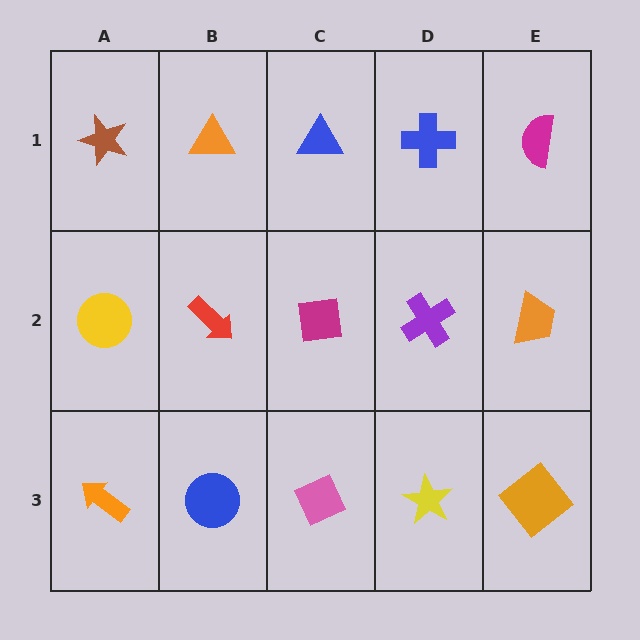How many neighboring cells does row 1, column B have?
3.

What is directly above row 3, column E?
An orange trapezoid.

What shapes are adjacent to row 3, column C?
A magenta square (row 2, column C), a blue circle (row 3, column B), a yellow star (row 3, column D).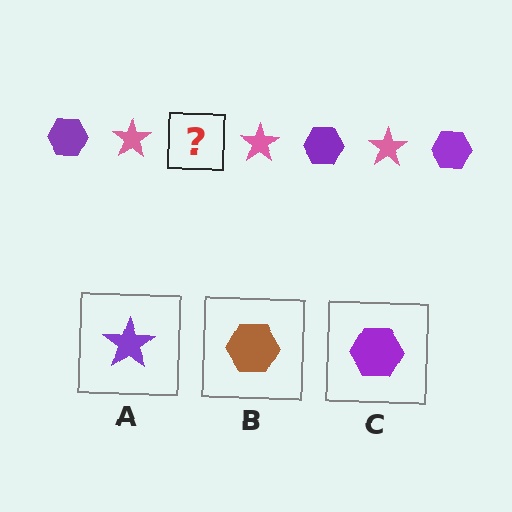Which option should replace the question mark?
Option C.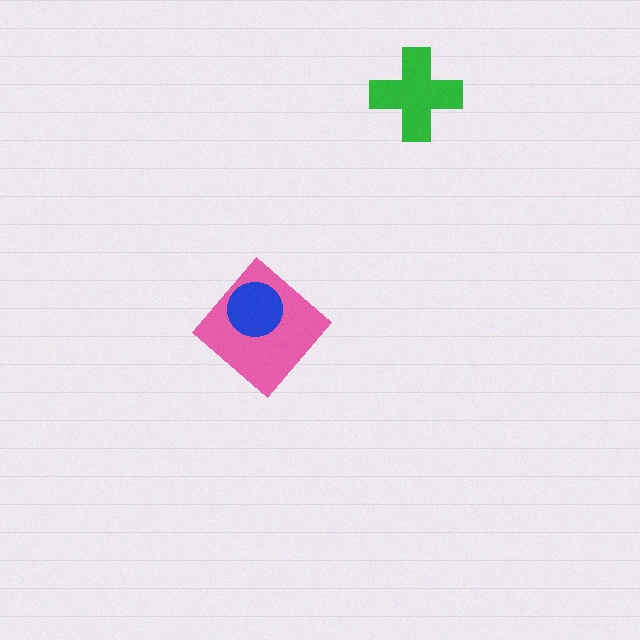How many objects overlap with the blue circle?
1 object overlaps with the blue circle.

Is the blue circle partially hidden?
No, no other shape covers it.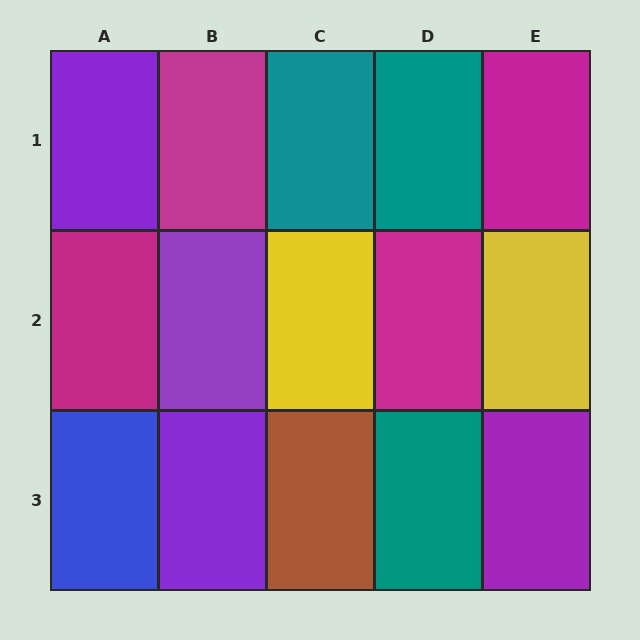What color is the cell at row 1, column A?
Purple.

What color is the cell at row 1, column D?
Teal.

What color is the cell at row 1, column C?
Teal.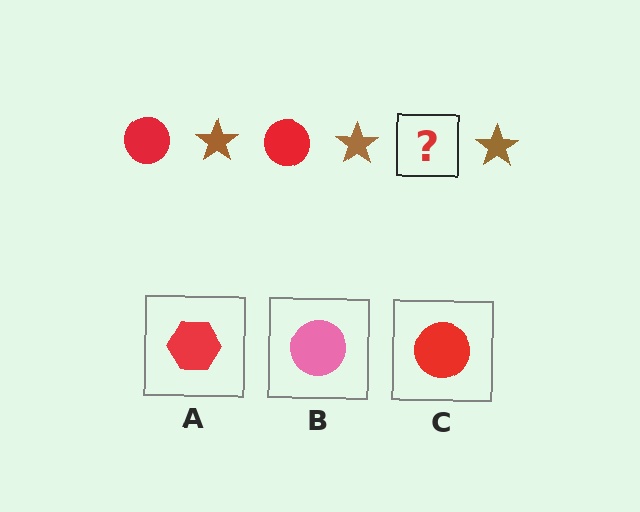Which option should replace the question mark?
Option C.